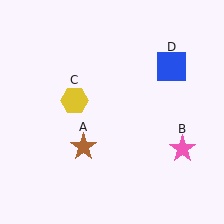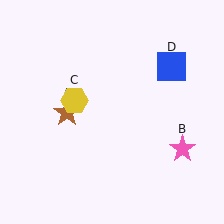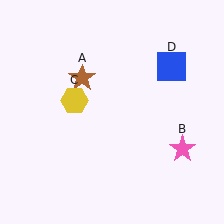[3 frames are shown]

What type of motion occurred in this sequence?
The brown star (object A) rotated clockwise around the center of the scene.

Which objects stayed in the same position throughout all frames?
Pink star (object B) and yellow hexagon (object C) and blue square (object D) remained stationary.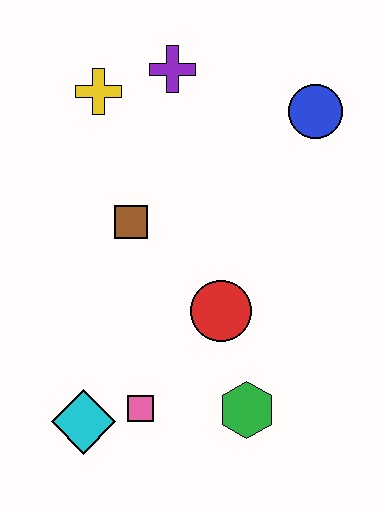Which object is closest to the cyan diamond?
The pink square is closest to the cyan diamond.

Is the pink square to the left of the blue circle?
Yes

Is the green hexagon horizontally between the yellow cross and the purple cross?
No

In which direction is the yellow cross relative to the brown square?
The yellow cross is above the brown square.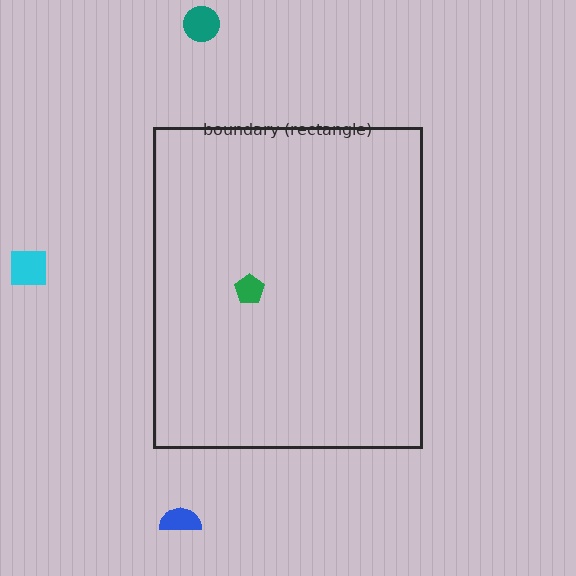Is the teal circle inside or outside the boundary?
Outside.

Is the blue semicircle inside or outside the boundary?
Outside.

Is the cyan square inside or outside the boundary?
Outside.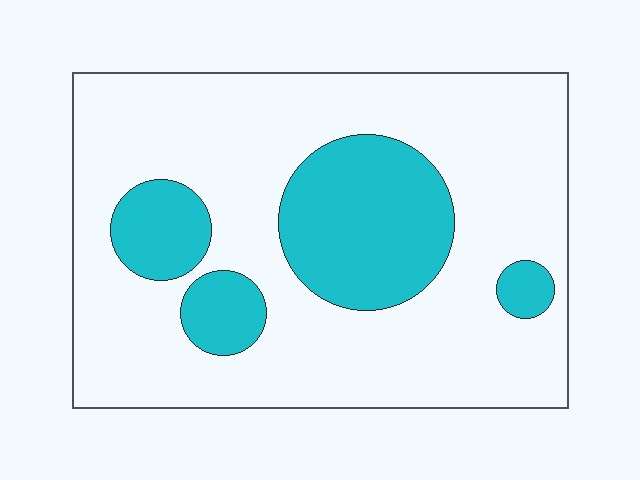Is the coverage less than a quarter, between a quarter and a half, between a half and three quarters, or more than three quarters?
Less than a quarter.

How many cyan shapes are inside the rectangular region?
4.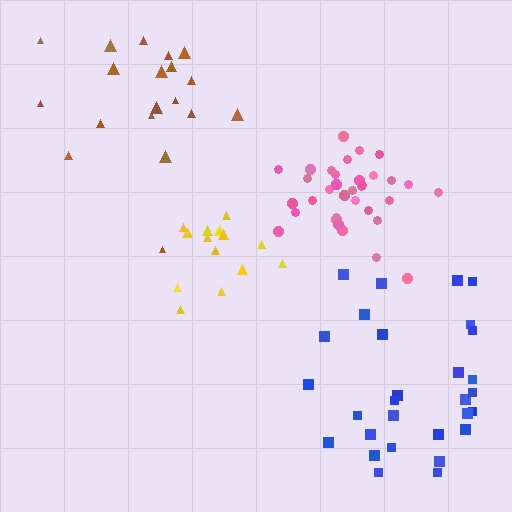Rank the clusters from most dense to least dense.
pink, yellow, blue, brown.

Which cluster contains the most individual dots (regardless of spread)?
Pink (34).